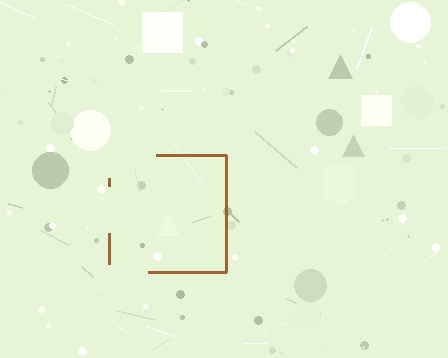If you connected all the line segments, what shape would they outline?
They would outline a square.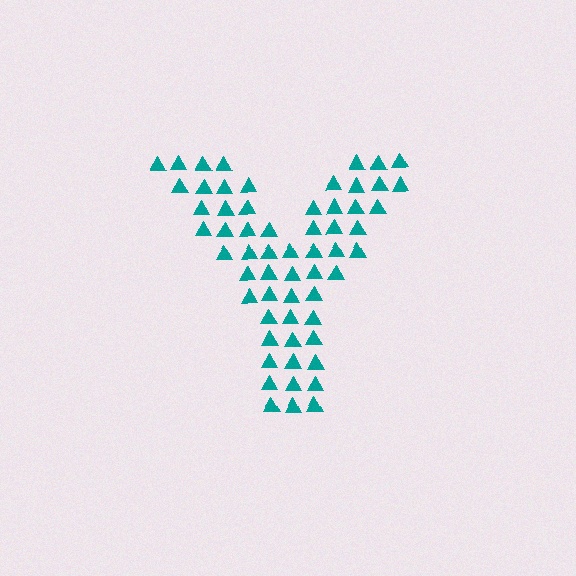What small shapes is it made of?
It is made of small triangles.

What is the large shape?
The large shape is the letter Y.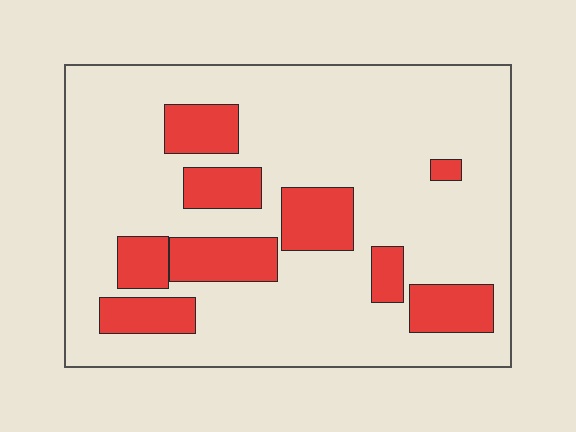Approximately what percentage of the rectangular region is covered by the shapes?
Approximately 20%.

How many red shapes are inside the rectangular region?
9.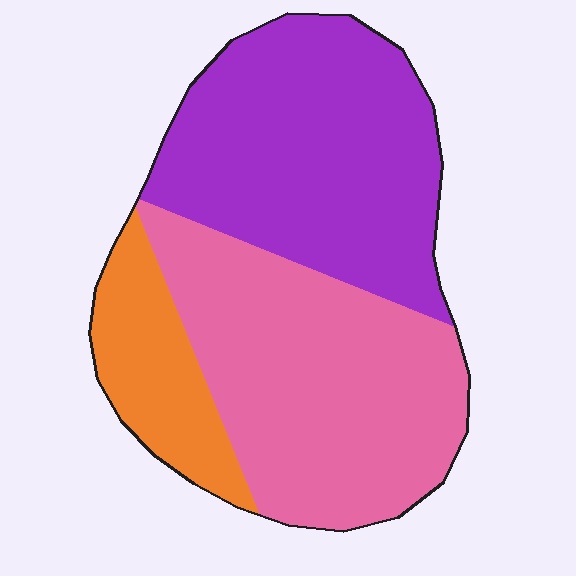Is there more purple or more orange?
Purple.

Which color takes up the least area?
Orange, at roughly 15%.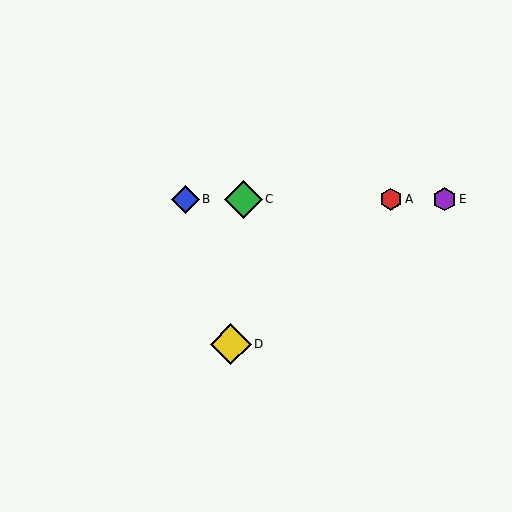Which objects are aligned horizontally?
Objects A, B, C, E are aligned horizontally.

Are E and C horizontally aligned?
Yes, both are at y≈199.